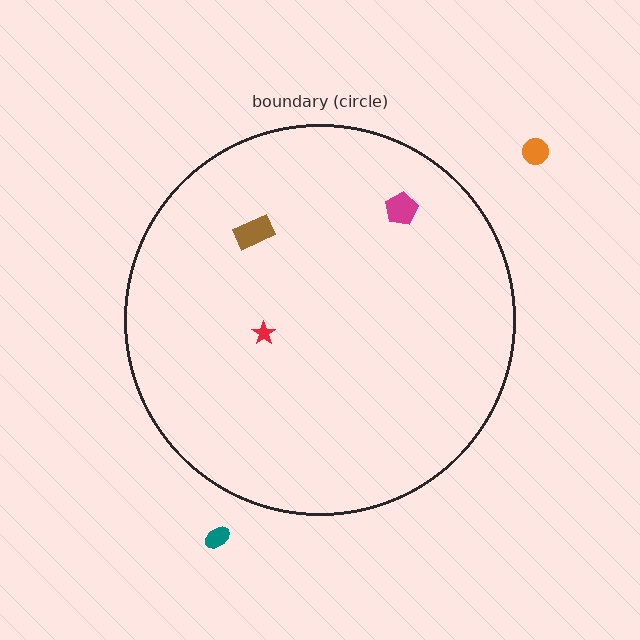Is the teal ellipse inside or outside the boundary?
Outside.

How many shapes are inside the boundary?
3 inside, 2 outside.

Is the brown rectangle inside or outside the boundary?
Inside.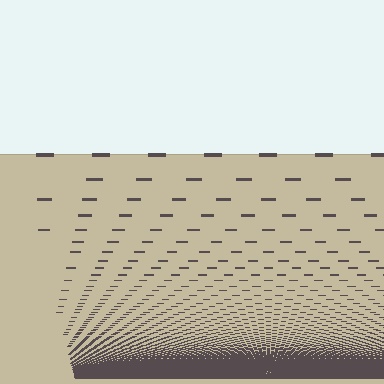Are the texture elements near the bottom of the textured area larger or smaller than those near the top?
Smaller. The gradient is inverted — elements near the bottom are smaller and denser.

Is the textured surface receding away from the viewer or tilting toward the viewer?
The surface appears to tilt toward the viewer. Texture elements get larger and sparser toward the top.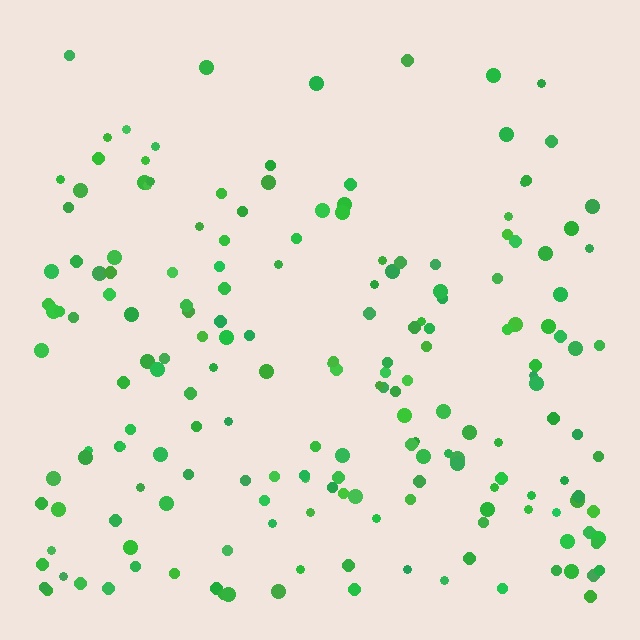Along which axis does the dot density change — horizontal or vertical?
Vertical.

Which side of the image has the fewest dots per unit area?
The top.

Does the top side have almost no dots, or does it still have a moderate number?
Still a moderate number, just noticeably fewer than the bottom.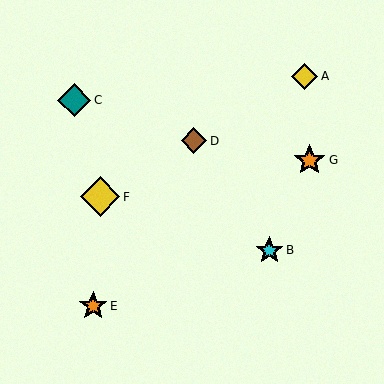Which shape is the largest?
The yellow diamond (labeled F) is the largest.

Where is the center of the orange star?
The center of the orange star is at (310, 160).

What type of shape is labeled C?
Shape C is a teal diamond.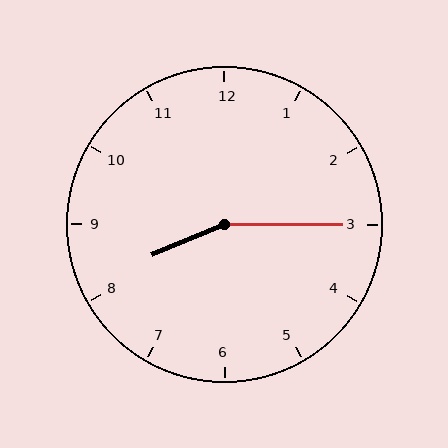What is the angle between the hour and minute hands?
Approximately 158 degrees.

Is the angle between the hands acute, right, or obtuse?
It is obtuse.